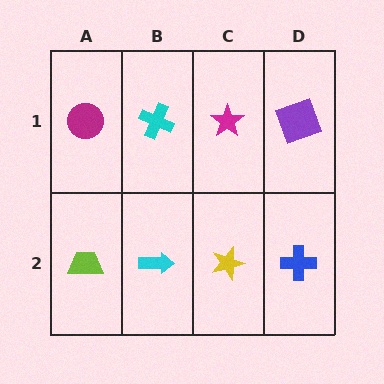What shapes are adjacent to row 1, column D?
A blue cross (row 2, column D), a magenta star (row 1, column C).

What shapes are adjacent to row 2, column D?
A purple square (row 1, column D), a yellow star (row 2, column C).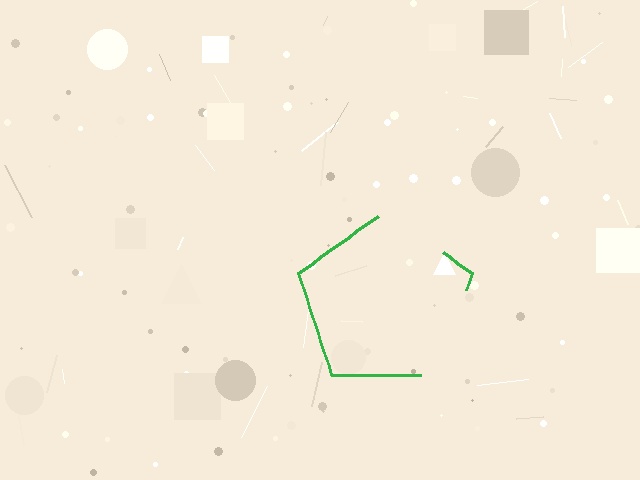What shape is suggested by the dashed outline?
The dashed outline suggests a pentagon.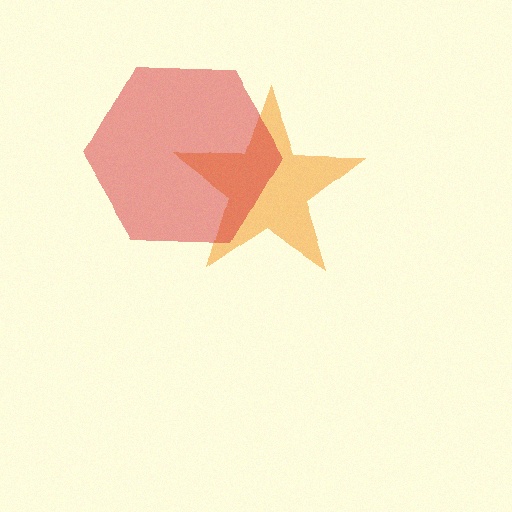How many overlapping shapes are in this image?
There are 2 overlapping shapes in the image.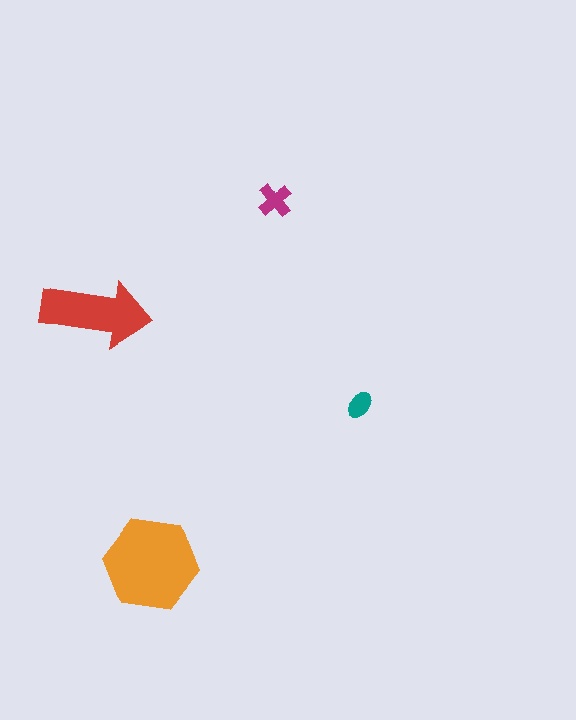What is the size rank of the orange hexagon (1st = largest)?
1st.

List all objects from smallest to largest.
The teal ellipse, the magenta cross, the red arrow, the orange hexagon.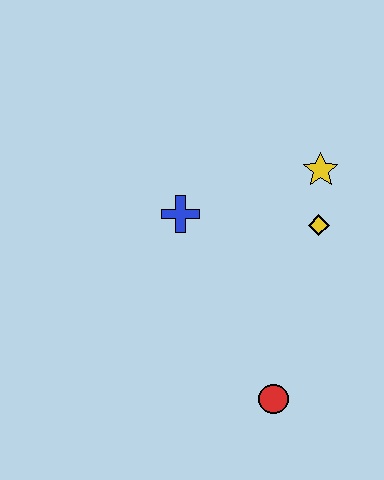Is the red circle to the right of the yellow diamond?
No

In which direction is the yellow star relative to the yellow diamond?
The yellow star is above the yellow diamond.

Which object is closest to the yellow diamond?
The yellow star is closest to the yellow diamond.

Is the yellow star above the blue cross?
Yes